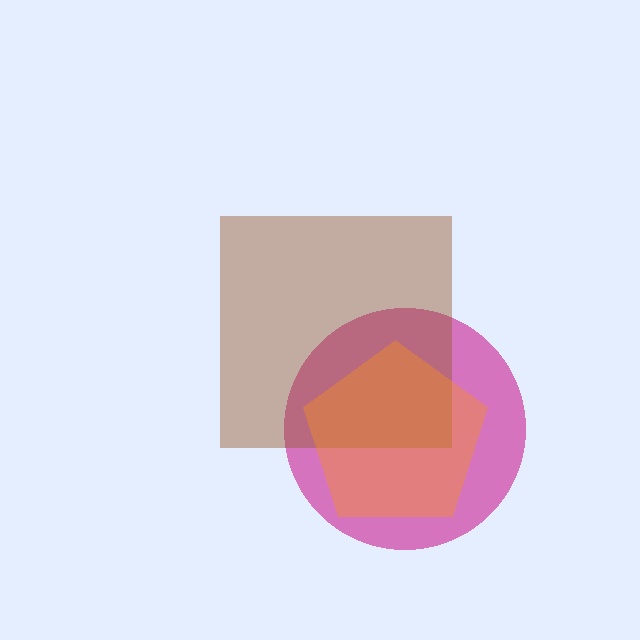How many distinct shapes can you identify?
There are 3 distinct shapes: a magenta circle, a brown square, an orange pentagon.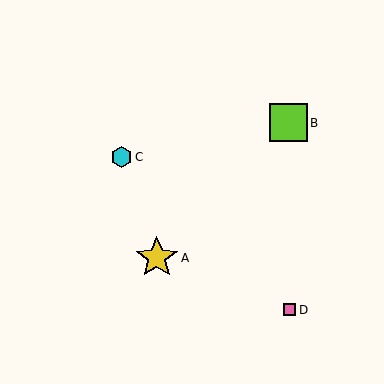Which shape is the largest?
The yellow star (labeled A) is the largest.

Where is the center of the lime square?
The center of the lime square is at (288, 123).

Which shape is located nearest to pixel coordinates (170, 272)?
The yellow star (labeled A) at (157, 258) is nearest to that location.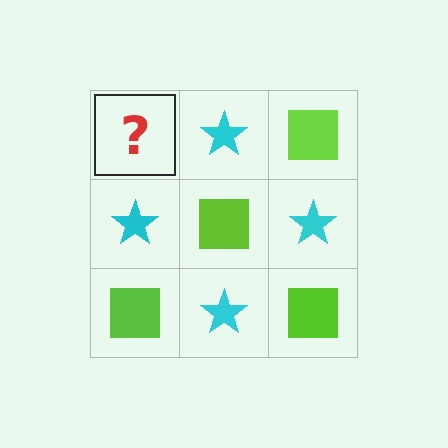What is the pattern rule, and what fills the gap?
The rule is that it alternates lime square and cyan star in a checkerboard pattern. The gap should be filled with a lime square.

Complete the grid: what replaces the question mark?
The question mark should be replaced with a lime square.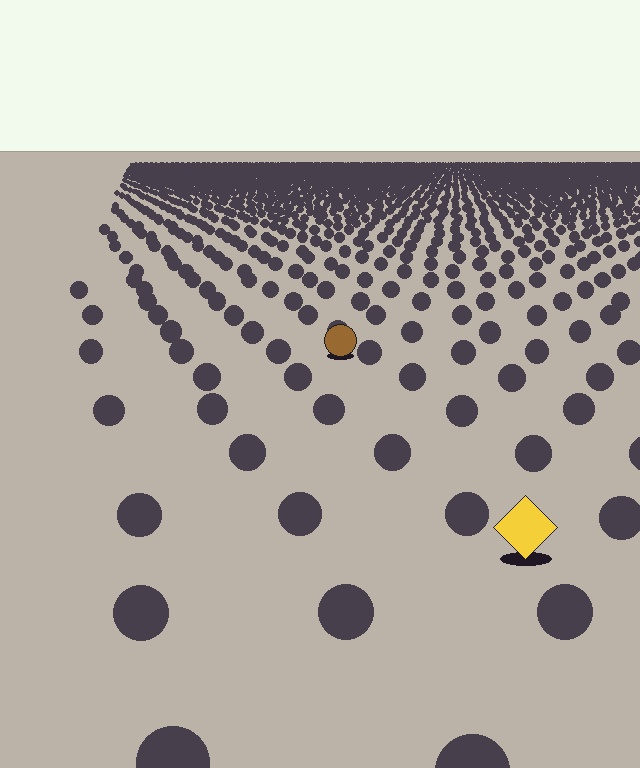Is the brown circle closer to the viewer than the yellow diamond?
No. The yellow diamond is closer — you can tell from the texture gradient: the ground texture is coarser near it.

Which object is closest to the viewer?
The yellow diamond is closest. The texture marks near it are larger and more spread out.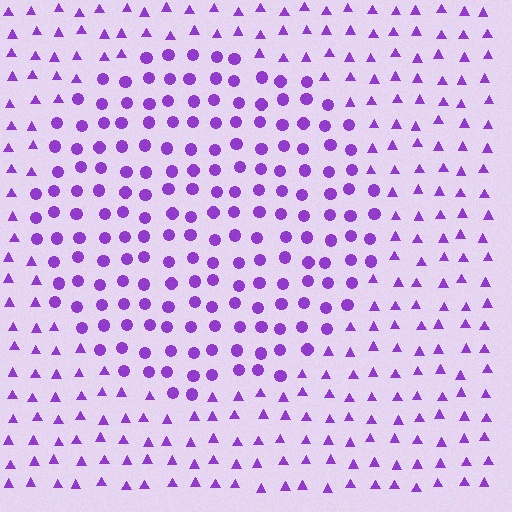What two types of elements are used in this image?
The image uses circles inside the circle region and triangles outside it.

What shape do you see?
I see a circle.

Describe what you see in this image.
The image is filled with small purple elements arranged in a uniform grid. A circle-shaped region contains circles, while the surrounding area contains triangles. The boundary is defined purely by the change in element shape.